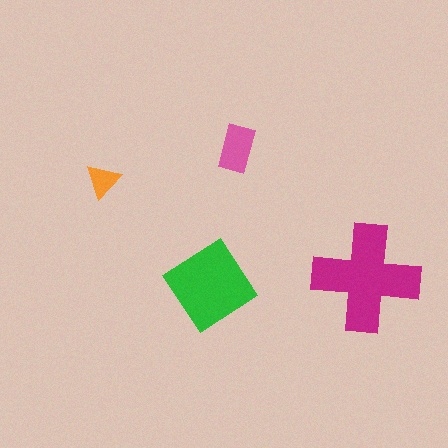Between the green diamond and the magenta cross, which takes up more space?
The magenta cross.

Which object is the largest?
The magenta cross.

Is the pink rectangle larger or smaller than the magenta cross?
Smaller.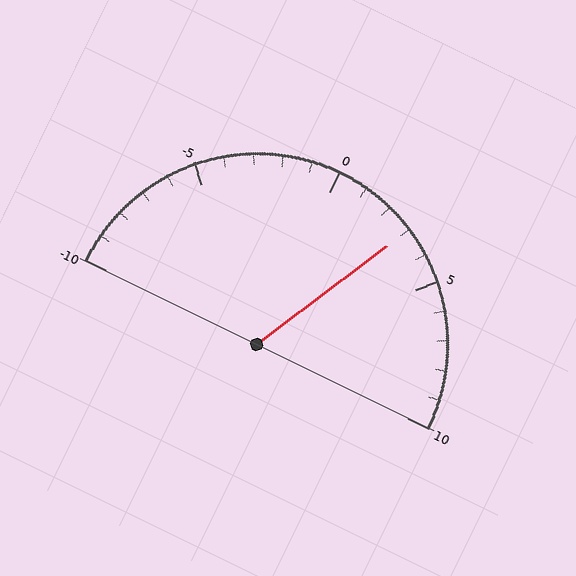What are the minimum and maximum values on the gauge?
The gauge ranges from -10 to 10.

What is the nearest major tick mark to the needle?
The nearest major tick mark is 5.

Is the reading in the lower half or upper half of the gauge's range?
The reading is in the upper half of the range (-10 to 10).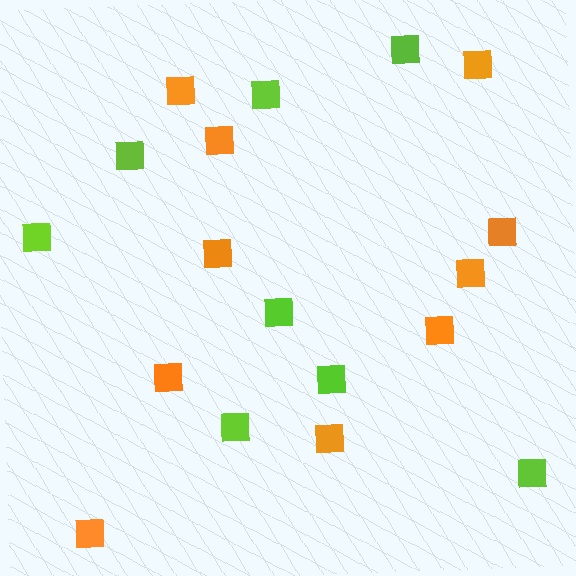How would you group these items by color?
There are 2 groups: one group of orange squares (10) and one group of lime squares (8).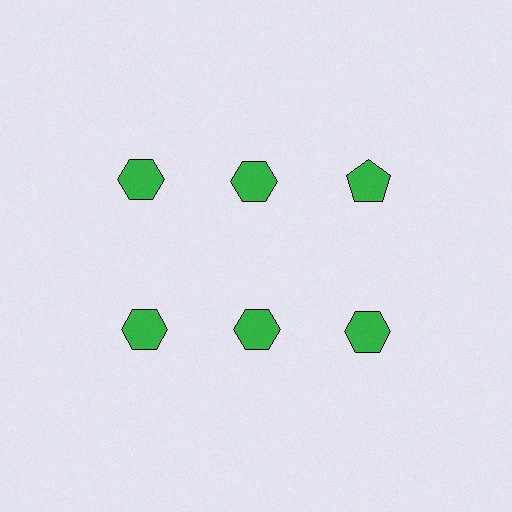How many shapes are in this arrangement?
There are 6 shapes arranged in a grid pattern.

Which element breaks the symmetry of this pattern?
The green pentagon in the top row, center column breaks the symmetry. All other shapes are green hexagons.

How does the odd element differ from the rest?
It has a different shape: pentagon instead of hexagon.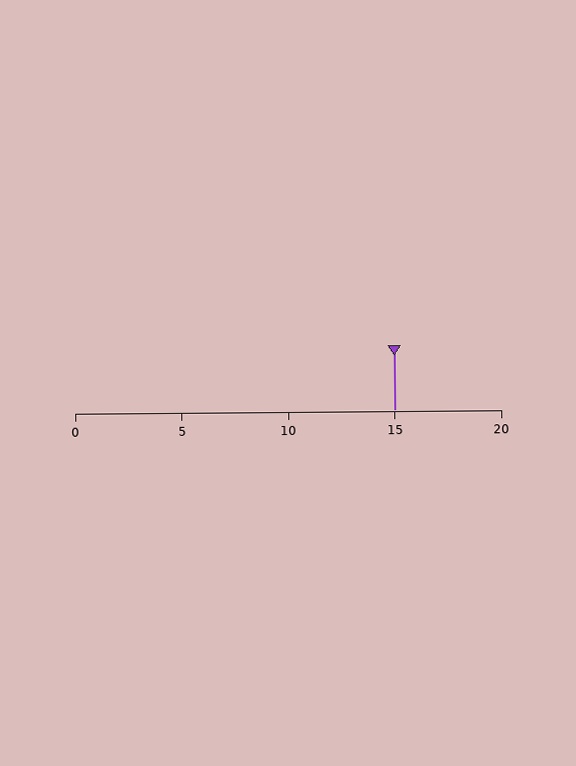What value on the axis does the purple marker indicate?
The marker indicates approximately 15.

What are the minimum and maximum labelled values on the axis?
The axis runs from 0 to 20.